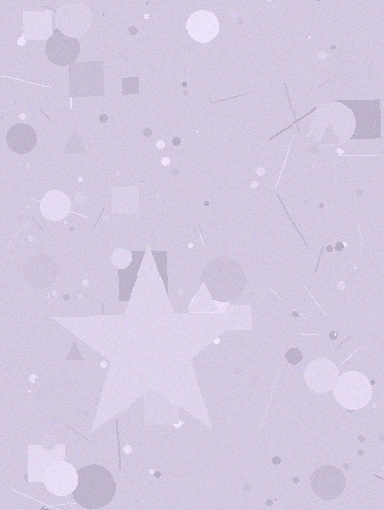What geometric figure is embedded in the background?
A star is embedded in the background.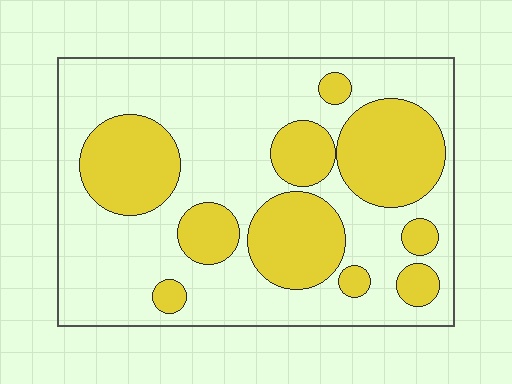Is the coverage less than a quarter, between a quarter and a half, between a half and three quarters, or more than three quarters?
Between a quarter and a half.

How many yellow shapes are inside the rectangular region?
10.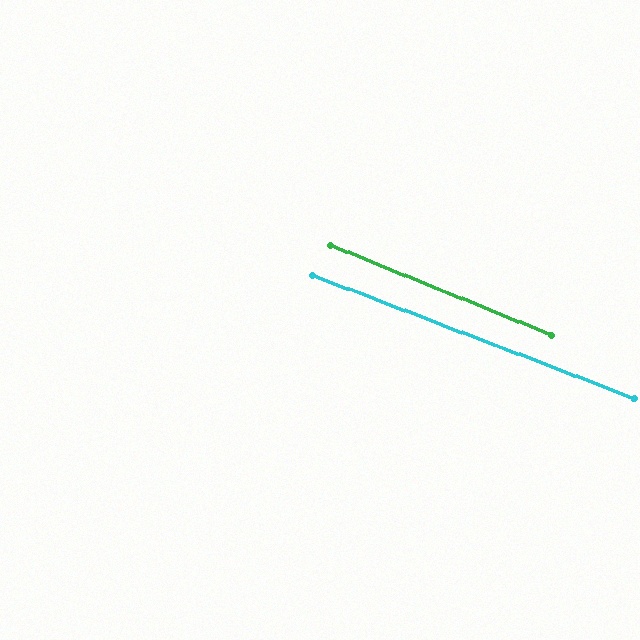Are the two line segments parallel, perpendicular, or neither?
Parallel — their directions differ by only 1.3°.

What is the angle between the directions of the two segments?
Approximately 1 degree.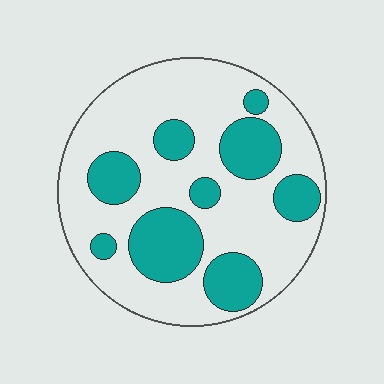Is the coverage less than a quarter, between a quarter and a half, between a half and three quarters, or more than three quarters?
Between a quarter and a half.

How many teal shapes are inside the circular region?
9.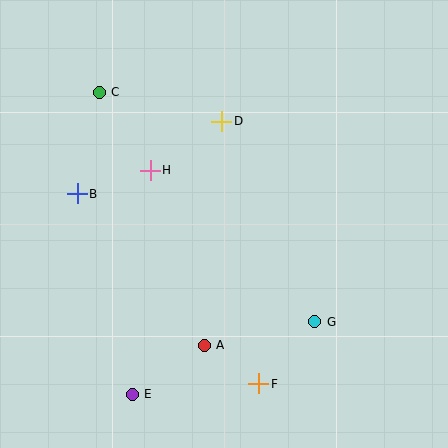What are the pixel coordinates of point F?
Point F is at (259, 384).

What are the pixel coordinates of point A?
Point A is at (204, 345).